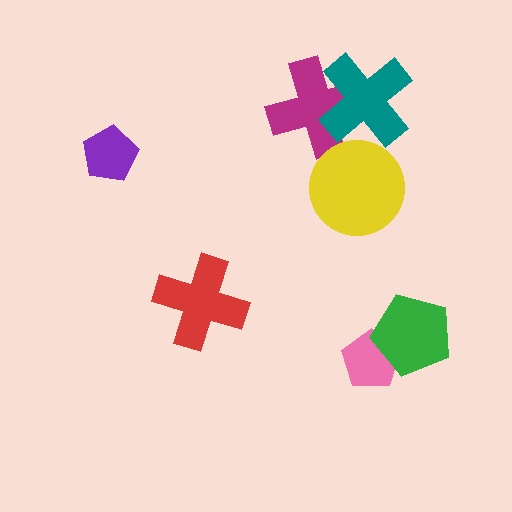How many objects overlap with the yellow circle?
0 objects overlap with the yellow circle.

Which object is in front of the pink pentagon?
The green pentagon is in front of the pink pentagon.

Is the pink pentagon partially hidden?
Yes, it is partially covered by another shape.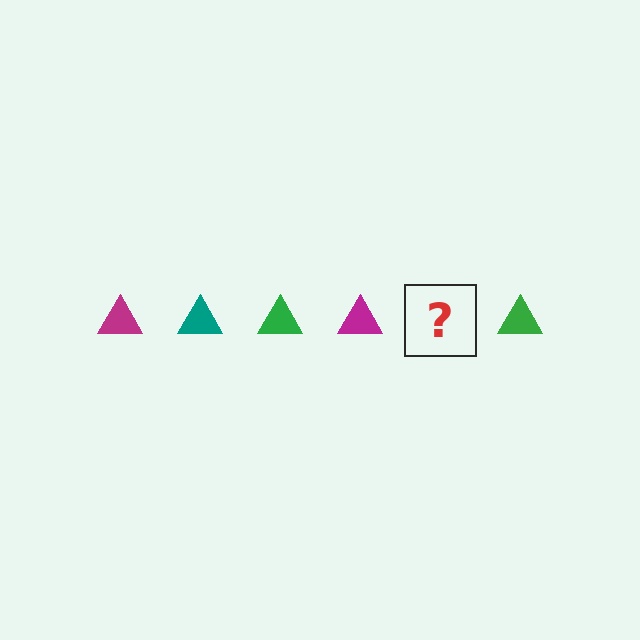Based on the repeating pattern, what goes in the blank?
The blank should be a teal triangle.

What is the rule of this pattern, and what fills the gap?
The rule is that the pattern cycles through magenta, teal, green triangles. The gap should be filled with a teal triangle.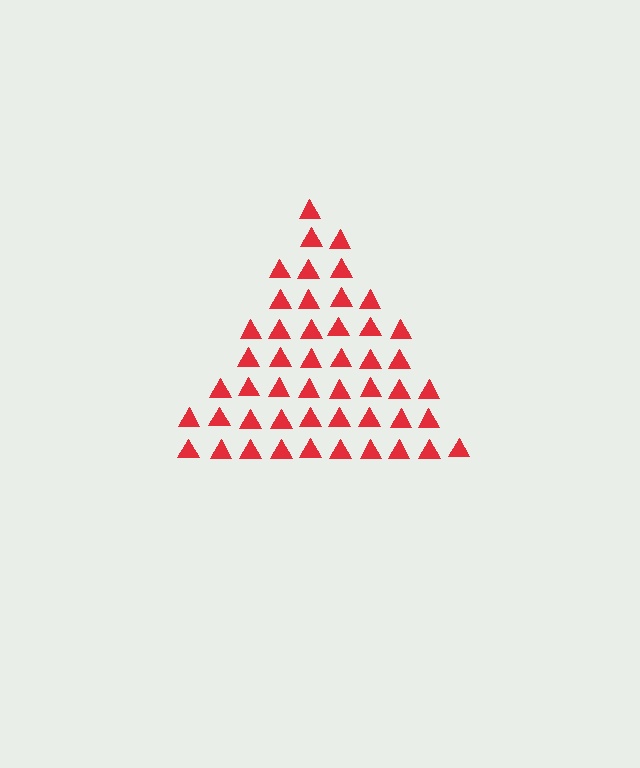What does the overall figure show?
The overall figure shows a triangle.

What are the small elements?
The small elements are triangles.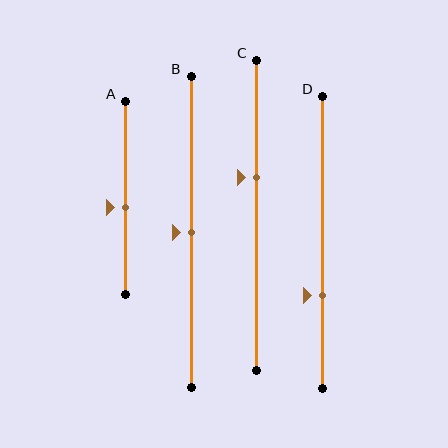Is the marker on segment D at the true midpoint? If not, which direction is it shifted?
No, the marker on segment D is shifted downward by about 18% of the segment length.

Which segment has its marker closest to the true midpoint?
Segment B has its marker closest to the true midpoint.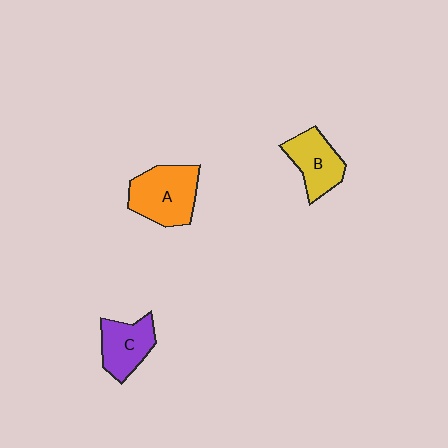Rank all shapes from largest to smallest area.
From largest to smallest: A (orange), B (yellow), C (purple).